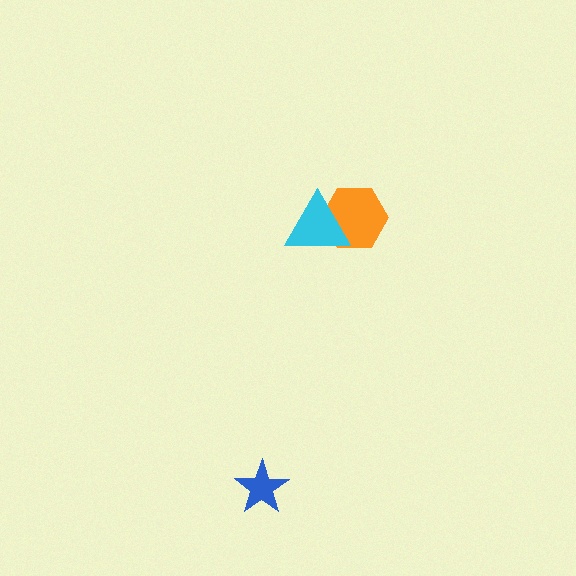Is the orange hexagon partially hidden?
Yes, it is partially covered by another shape.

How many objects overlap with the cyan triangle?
1 object overlaps with the cyan triangle.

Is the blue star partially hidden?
No, no other shape covers it.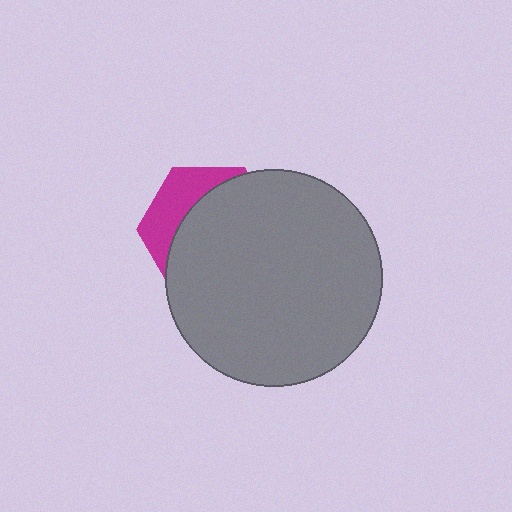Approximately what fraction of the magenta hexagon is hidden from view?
Roughly 70% of the magenta hexagon is hidden behind the gray circle.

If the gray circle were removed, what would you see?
You would see the complete magenta hexagon.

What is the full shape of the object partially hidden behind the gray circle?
The partially hidden object is a magenta hexagon.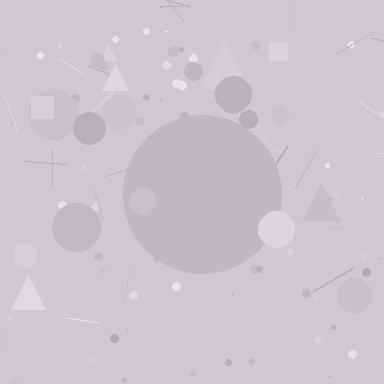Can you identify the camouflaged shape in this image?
The camouflaged shape is a circle.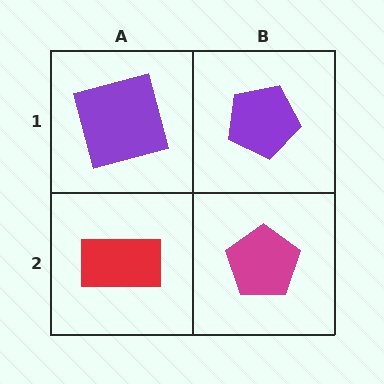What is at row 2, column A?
A red rectangle.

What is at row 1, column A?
A purple square.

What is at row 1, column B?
A purple pentagon.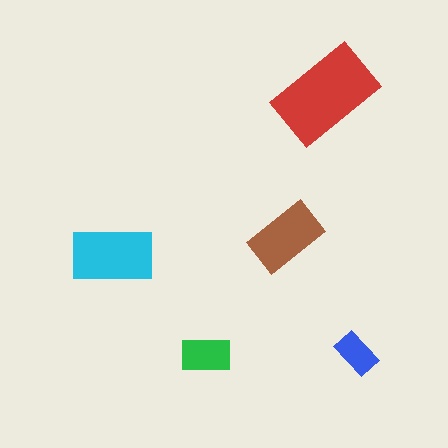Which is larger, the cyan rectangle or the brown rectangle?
The cyan one.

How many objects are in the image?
There are 5 objects in the image.